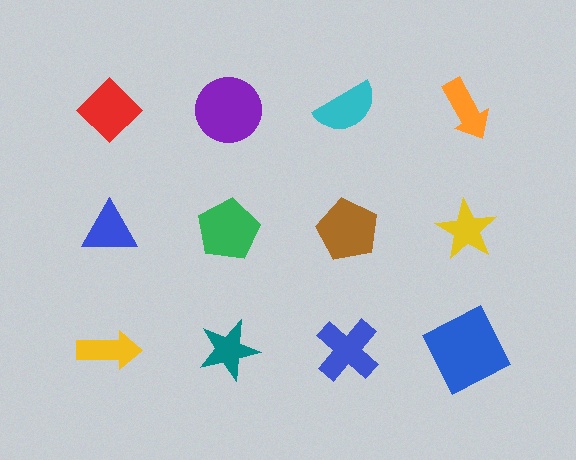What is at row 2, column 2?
A green pentagon.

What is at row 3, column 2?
A teal star.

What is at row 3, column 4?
A blue square.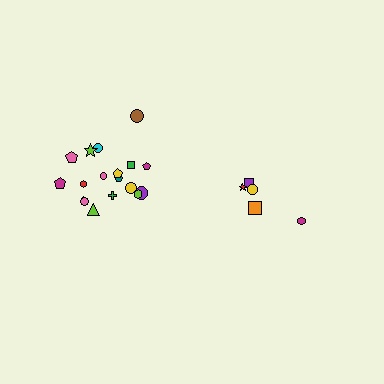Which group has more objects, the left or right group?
The left group.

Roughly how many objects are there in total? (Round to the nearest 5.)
Roughly 25 objects in total.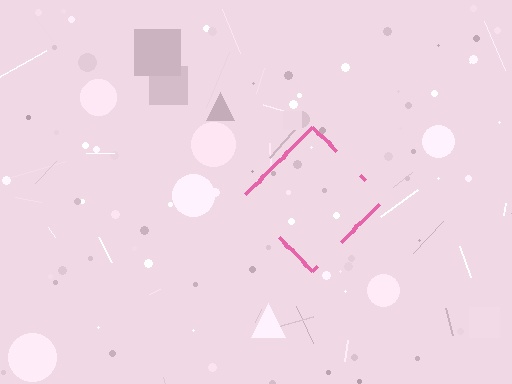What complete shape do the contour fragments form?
The contour fragments form a diamond.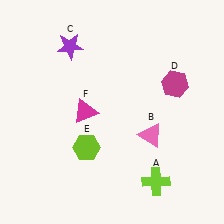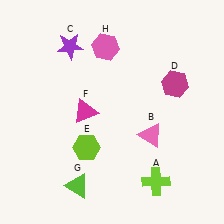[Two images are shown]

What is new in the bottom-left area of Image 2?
A lime triangle (G) was added in the bottom-left area of Image 2.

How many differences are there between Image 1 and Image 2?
There are 2 differences between the two images.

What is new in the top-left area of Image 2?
A pink hexagon (H) was added in the top-left area of Image 2.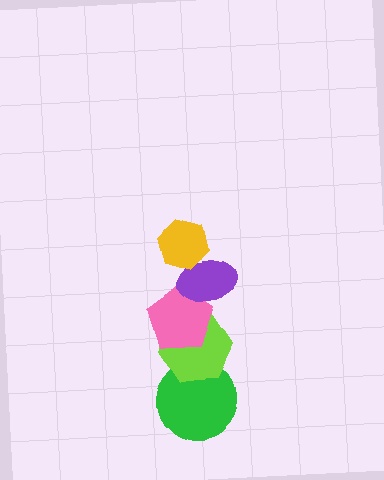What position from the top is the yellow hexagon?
The yellow hexagon is 1st from the top.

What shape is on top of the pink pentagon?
The purple ellipse is on top of the pink pentagon.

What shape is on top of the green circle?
The lime hexagon is on top of the green circle.